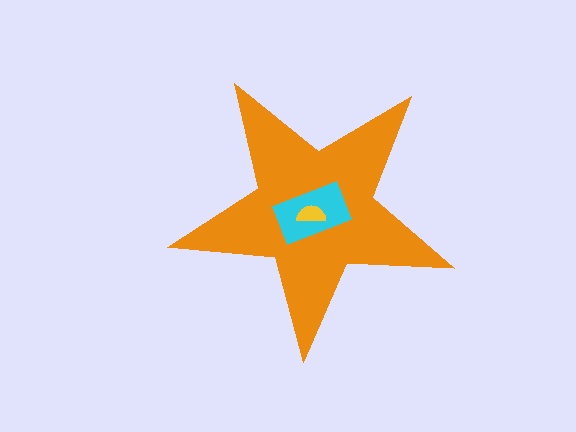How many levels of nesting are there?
3.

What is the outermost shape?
The orange star.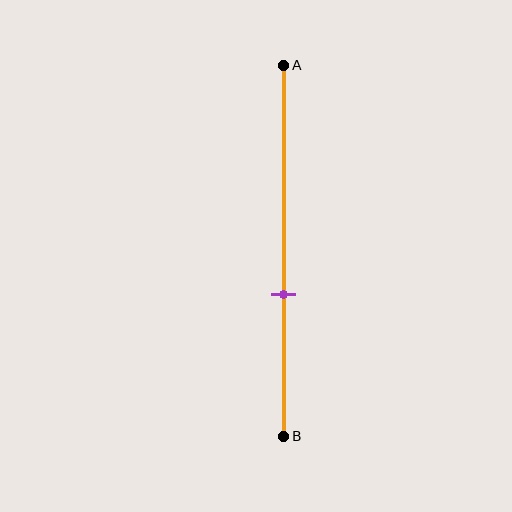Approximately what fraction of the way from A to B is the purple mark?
The purple mark is approximately 60% of the way from A to B.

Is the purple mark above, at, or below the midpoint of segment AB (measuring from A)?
The purple mark is below the midpoint of segment AB.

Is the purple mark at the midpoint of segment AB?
No, the mark is at about 60% from A, not at the 50% midpoint.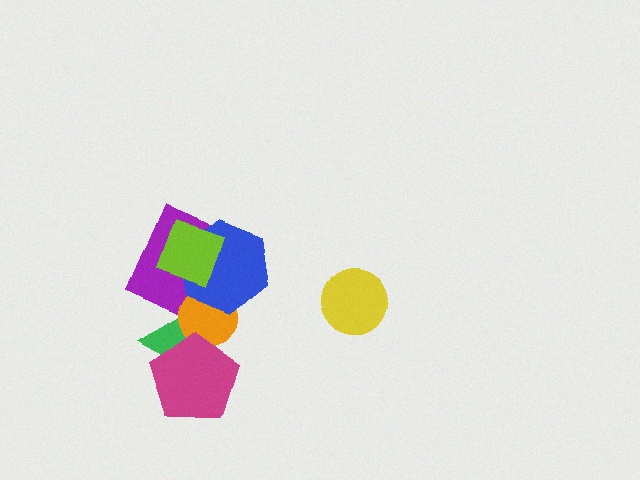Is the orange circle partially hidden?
Yes, it is partially covered by another shape.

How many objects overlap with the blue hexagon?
4 objects overlap with the blue hexagon.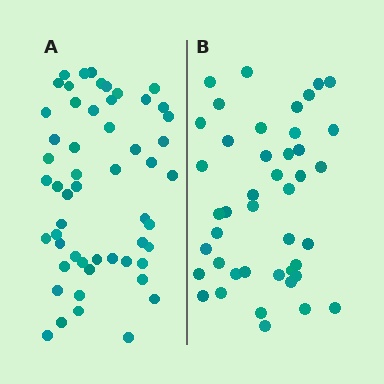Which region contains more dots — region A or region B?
Region A (the left region) has more dots.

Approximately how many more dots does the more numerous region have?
Region A has roughly 12 or so more dots than region B.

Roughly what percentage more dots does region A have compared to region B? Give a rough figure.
About 25% more.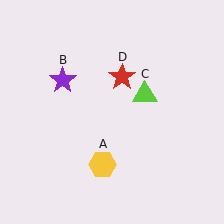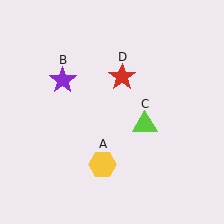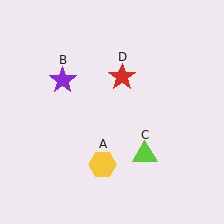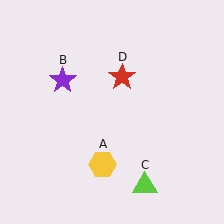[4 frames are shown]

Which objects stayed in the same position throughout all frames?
Yellow hexagon (object A) and purple star (object B) and red star (object D) remained stationary.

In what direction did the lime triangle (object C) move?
The lime triangle (object C) moved down.